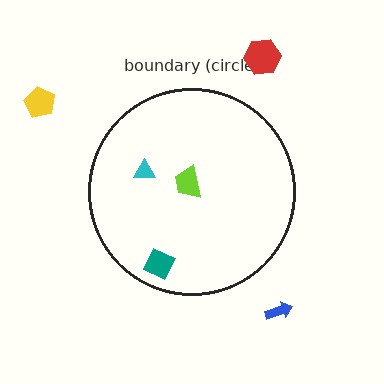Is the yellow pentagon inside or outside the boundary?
Outside.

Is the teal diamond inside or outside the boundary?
Inside.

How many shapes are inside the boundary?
3 inside, 3 outside.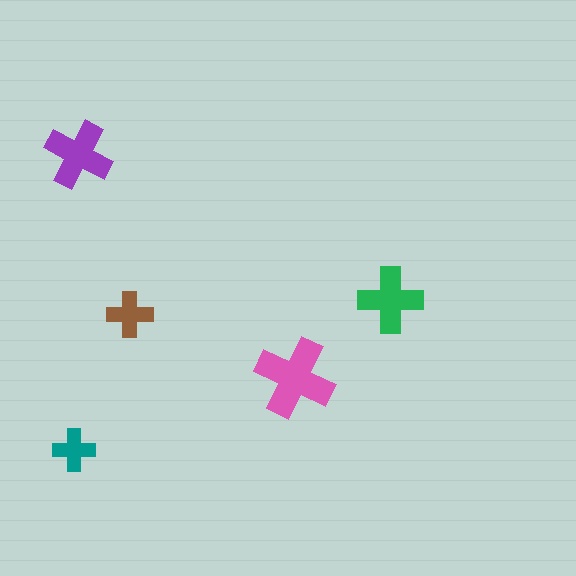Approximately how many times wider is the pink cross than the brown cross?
About 1.5 times wider.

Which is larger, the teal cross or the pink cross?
The pink one.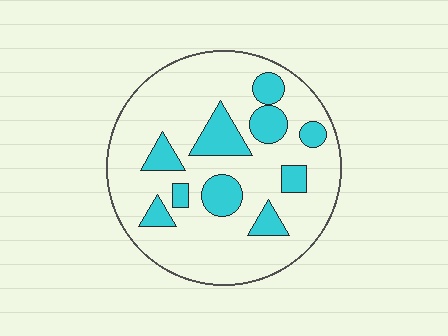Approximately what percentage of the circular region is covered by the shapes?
Approximately 20%.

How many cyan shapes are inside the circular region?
10.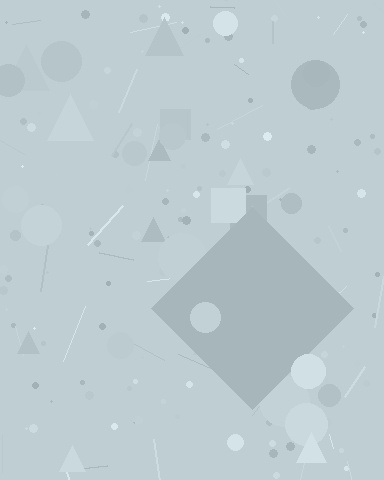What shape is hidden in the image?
A diamond is hidden in the image.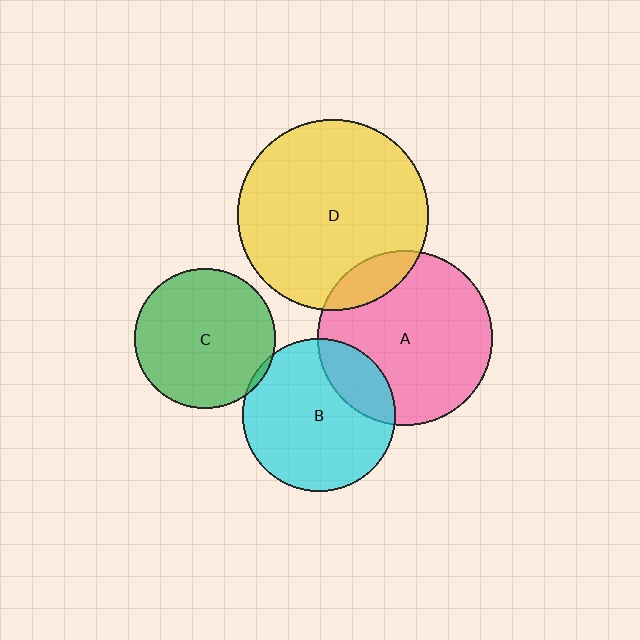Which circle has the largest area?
Circle D (yellow).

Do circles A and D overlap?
Yes.